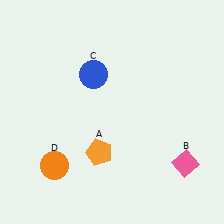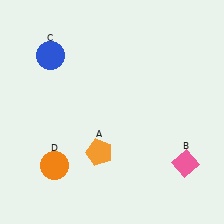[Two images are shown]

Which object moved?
The blue circle (C) moved left.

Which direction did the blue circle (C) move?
The blue circle (C) moved left.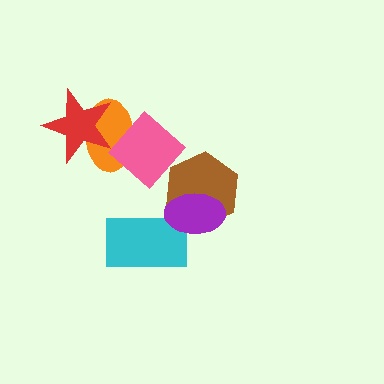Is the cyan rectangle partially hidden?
Yes, it is partially covered by another shape.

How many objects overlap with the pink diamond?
2 objects overlap with the pink diamond.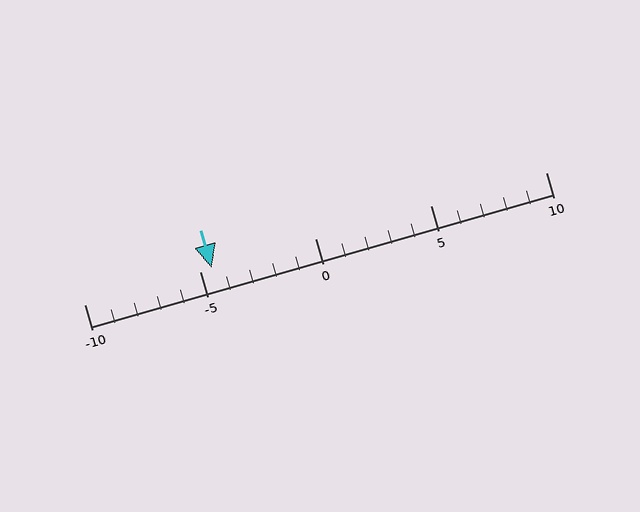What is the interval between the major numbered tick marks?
The major tick marks are spaced 5 units apart.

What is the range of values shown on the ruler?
The ruler shows values from -10 to 10.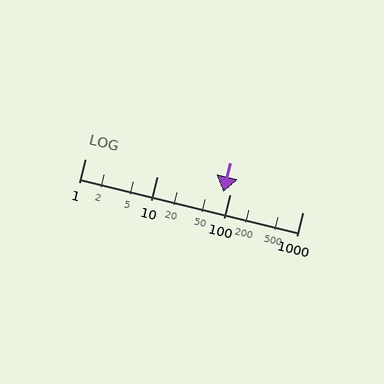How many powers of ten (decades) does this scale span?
The scale spans 3 decades, from 1 to 1000.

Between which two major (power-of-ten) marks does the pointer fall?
The pointer is between 10 and 100.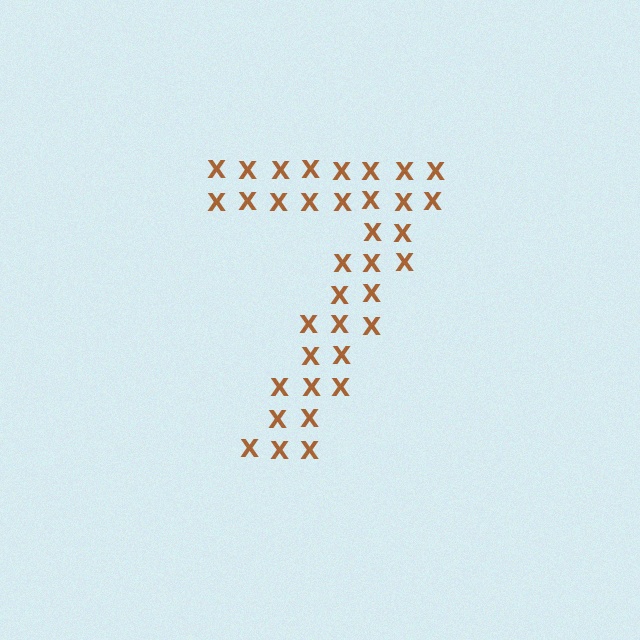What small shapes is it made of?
It is made of small letter X's.